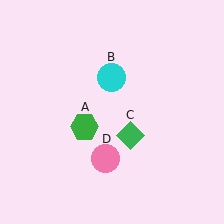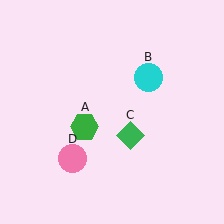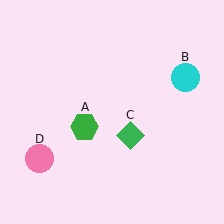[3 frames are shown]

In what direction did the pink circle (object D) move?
The pink circle (object D) moved left.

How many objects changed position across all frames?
2 objects changed position: cyan circle (object B), pink circle (object D).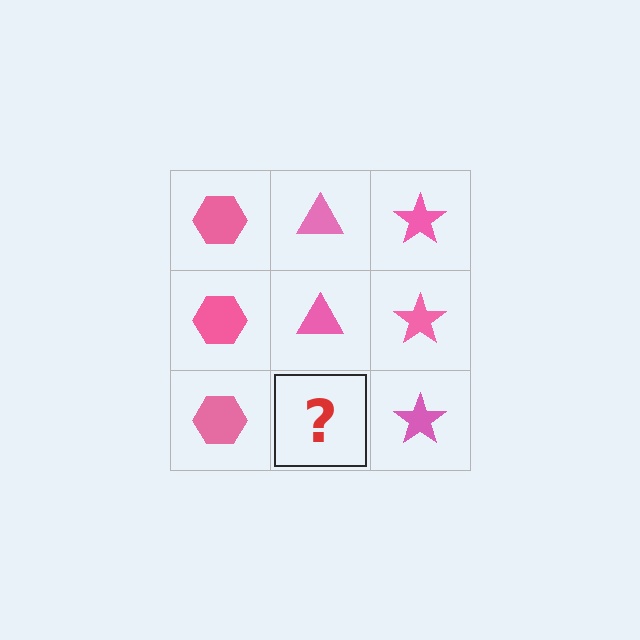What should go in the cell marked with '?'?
The missing cell should contain a pink triangle.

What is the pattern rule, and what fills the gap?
The rule is that each column has a consistent shape. The gap should be filled with a pink triangle.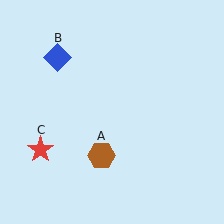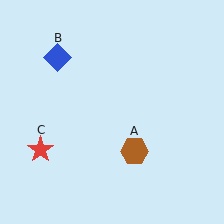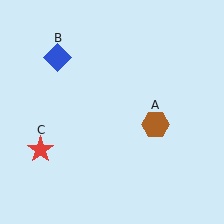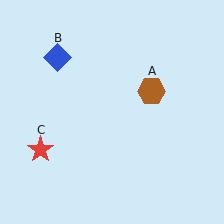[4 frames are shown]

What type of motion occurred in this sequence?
The brown hexagon (object A) rotated counterclockwise around the center of the scene.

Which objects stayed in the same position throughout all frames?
Blue diamond (object B) and red star (object C) remained stationary.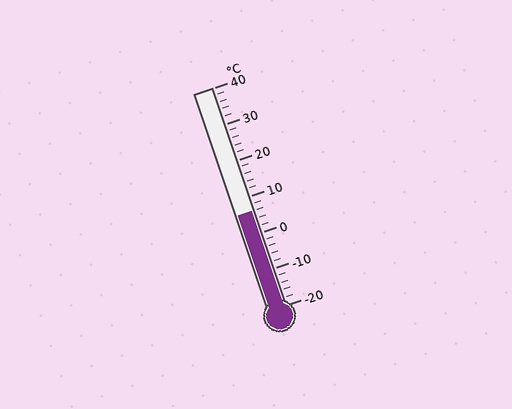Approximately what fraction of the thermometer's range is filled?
The thermometer is filled to approximately 45% of its range.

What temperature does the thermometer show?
The thermometer shows approximately 6°C.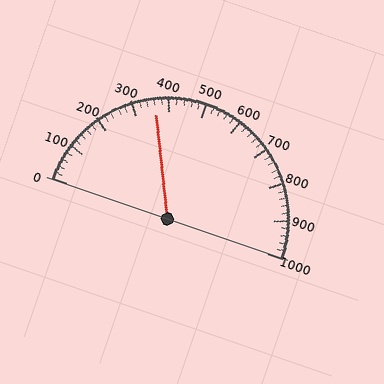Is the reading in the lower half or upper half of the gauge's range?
The reading is in the lower half of the range (0 to 1000).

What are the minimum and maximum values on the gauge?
The gauge ranges from 0 to 1000.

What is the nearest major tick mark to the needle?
The nearest major tick mark is 400.